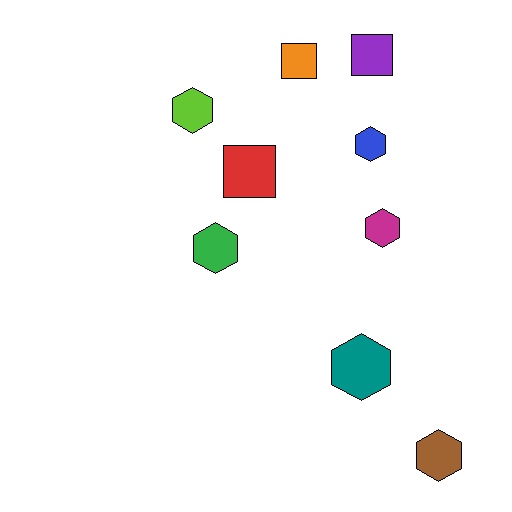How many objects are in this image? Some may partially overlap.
There are 9 objects.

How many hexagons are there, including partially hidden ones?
There are 6 hexagons.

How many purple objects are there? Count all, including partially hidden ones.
There is 1 purple object.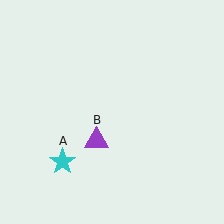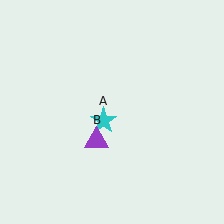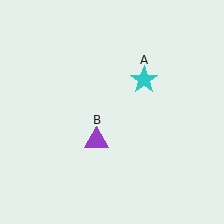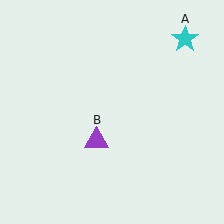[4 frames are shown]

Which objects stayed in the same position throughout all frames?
Purple triangle (object B) remained stationary.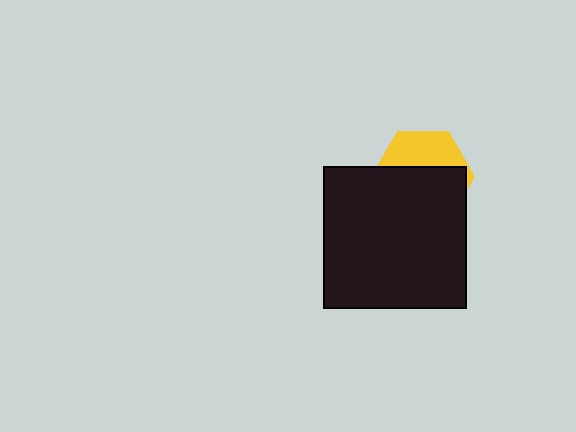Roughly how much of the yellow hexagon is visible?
A small part of it is visible (roughly 36%).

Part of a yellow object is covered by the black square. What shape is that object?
It is a hexagon.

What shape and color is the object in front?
The object in front is a black square.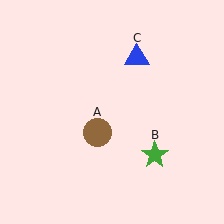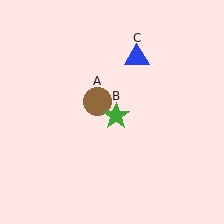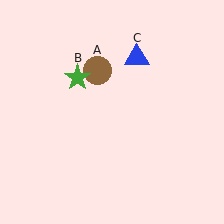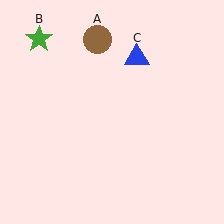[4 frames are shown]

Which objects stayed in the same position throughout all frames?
Blue triangle (object C) remained stationary.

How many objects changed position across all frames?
2 objects changed position: brown circle (object A), green star (object B).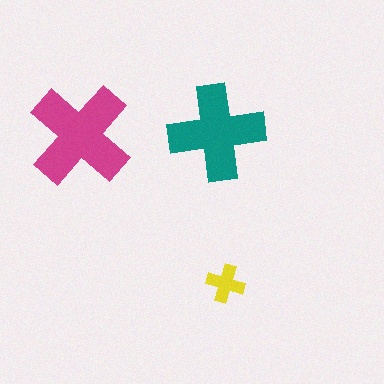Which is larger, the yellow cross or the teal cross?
The teal one.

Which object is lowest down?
The yellow cross is bottommost.